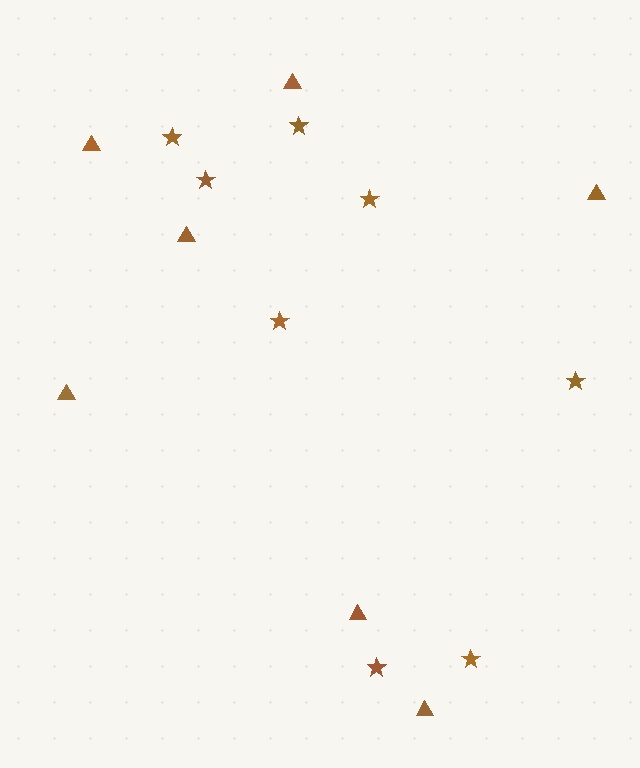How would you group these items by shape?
There are 2 groups: one group of stars (8) and one group of triangles (7).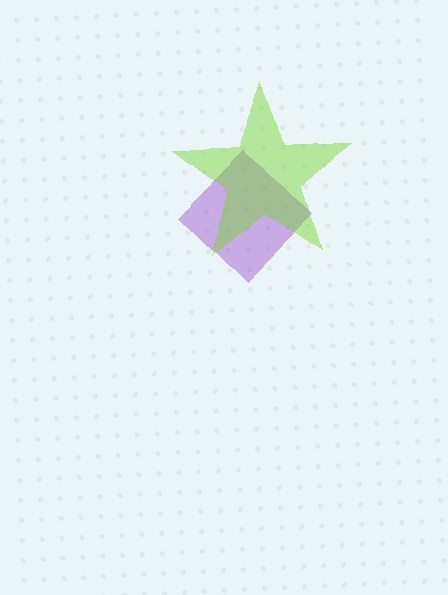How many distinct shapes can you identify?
There are 2 distinct shapes: a purple diamond, a lime star.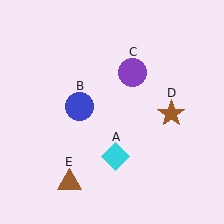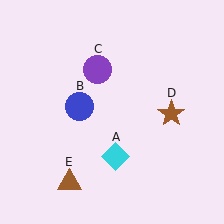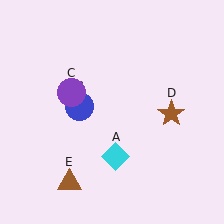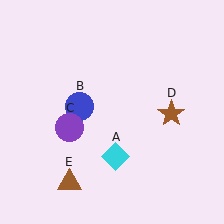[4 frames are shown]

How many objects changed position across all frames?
1 object changed position: purple circle (object C).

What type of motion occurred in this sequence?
The purple circle (object C) rotated counterclockwise around the center of the scene.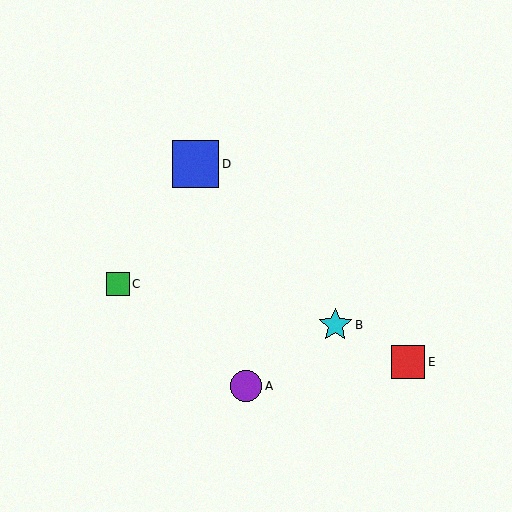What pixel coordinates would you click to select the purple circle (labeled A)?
Click at (246, 386) to select the purple circle A.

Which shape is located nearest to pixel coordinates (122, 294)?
The green square (labeled C) at (118, 284) is nearest to that location.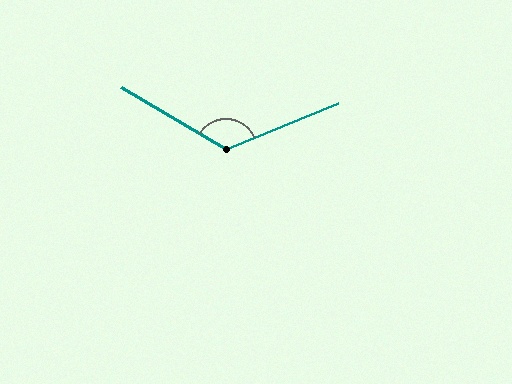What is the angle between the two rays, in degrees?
Approximately 127 degrees.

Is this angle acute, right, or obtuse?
It is obtuse.